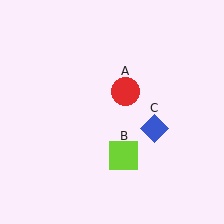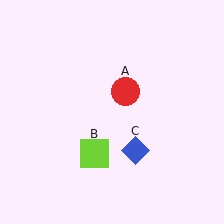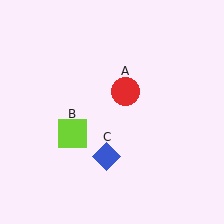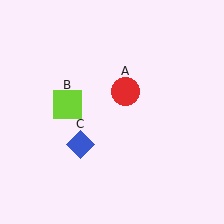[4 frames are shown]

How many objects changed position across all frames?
2 objects changed position: lime square (object B), blue diamond (object C).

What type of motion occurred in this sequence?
The lime square (object B), blue diamond (object C) rotated clockwise around the center of the scene.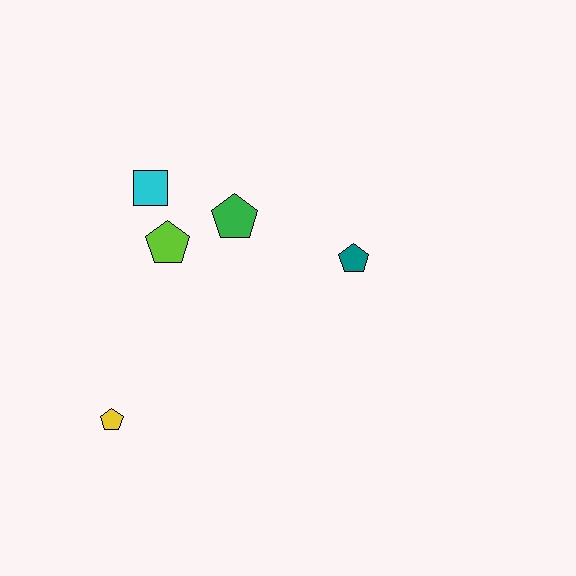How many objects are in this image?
There are 5 objects.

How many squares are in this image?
There is 1 square.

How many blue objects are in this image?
There are no blue objects.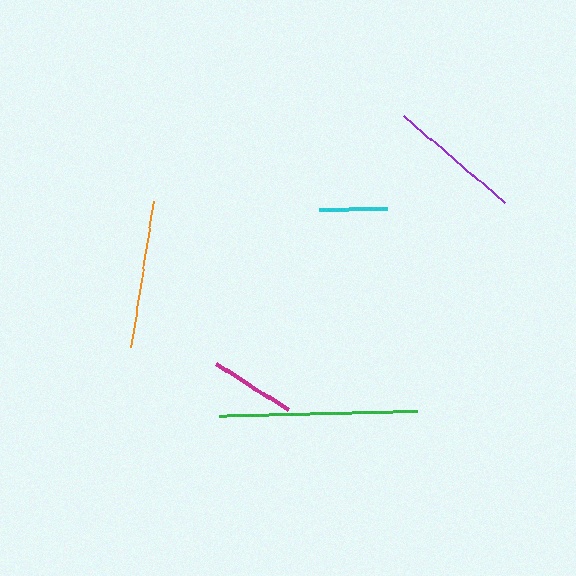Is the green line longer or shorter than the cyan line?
The green line is longer than the cyan line.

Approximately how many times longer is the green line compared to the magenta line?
The green line is approximately 2.3 times the length of the magenta line.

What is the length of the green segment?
The green segment is approximately 198 pixels long.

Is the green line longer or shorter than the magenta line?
The green line is longer than the magenta line.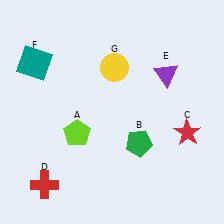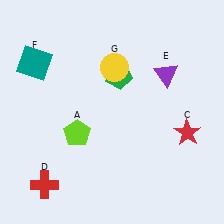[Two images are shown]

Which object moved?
The green pentagon (B) moved up.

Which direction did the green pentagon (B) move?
The green pentagon (B) moved up.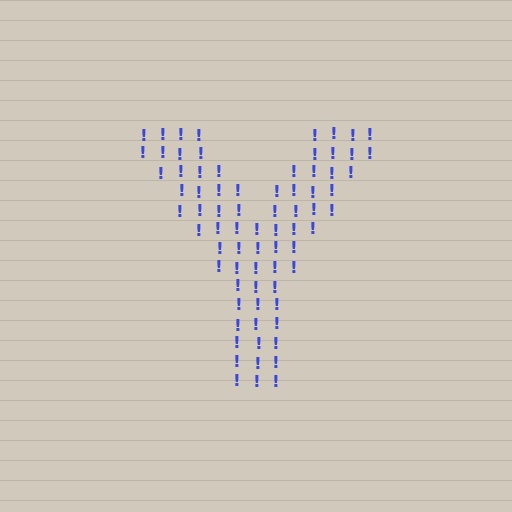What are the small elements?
The small elements are exclamation marks.